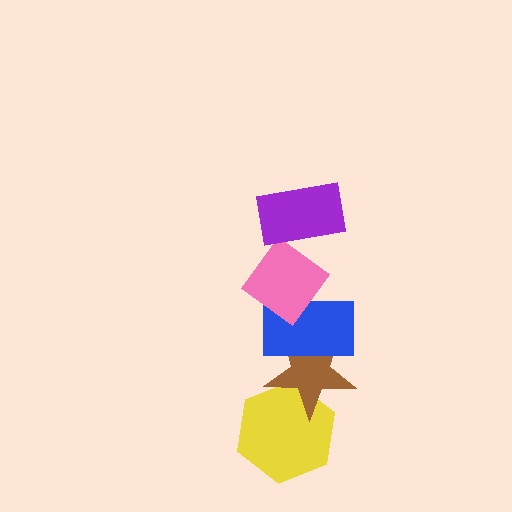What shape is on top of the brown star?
The blue rectangle is on top of the brown star.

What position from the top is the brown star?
The brown star is 4th from the top.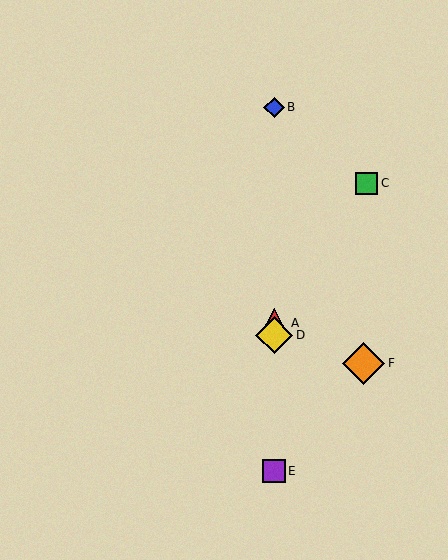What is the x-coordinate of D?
Object D is at x≈274.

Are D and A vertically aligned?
Yes, both are at x≈274.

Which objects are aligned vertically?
Objects A, B, D, E are aligned vertically.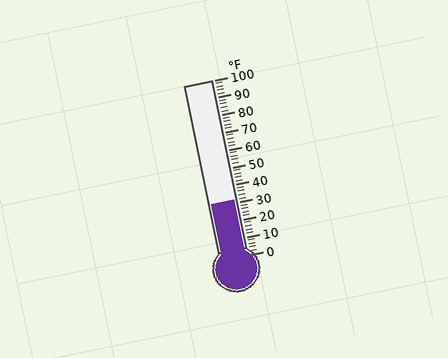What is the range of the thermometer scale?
The thermometer scale ranges from 0°F to 100°F.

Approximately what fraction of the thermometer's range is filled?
The thermometer is filled to approximately 30% of its range.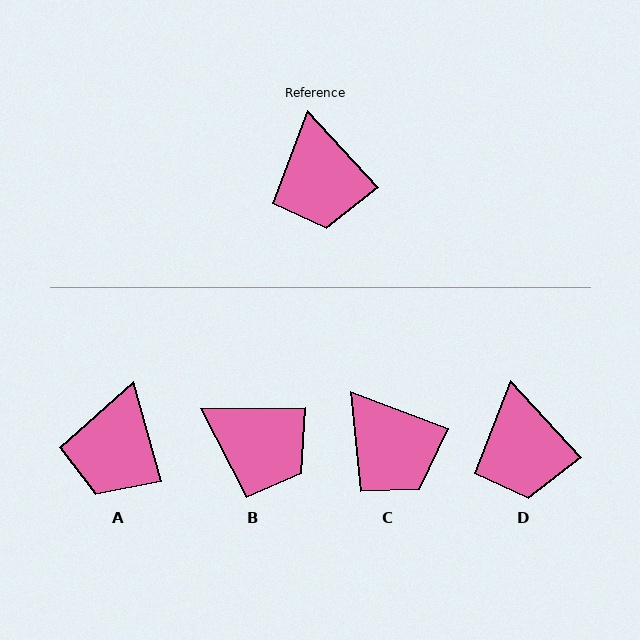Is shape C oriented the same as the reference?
No, it is off by about 27 degrees.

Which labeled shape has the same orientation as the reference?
D.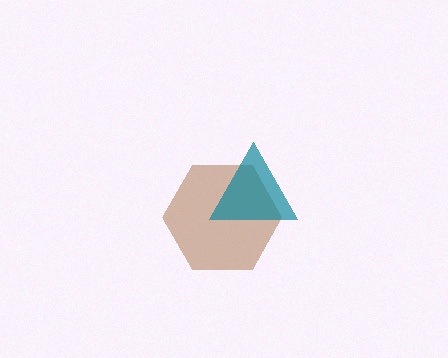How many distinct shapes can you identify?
There are 2 distinct shapes: a brown hexagon, a teal triangle.